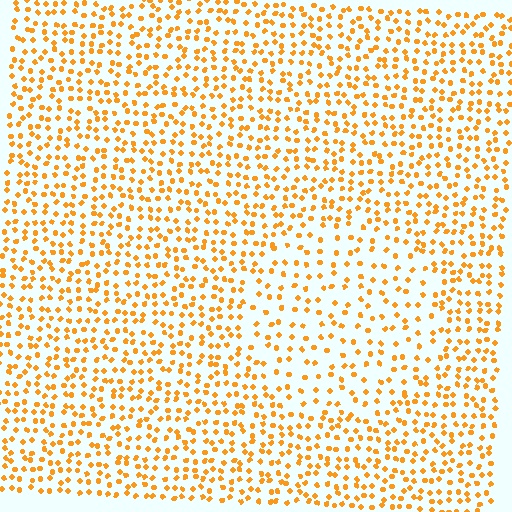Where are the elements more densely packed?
The elements are more densely packed outside the circle boundary.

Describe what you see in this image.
The image contains small orange elements arranged at two different densities. A circle-shaped region is visible where the elements are less densely packed than the surrounding area.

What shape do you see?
I see a circle.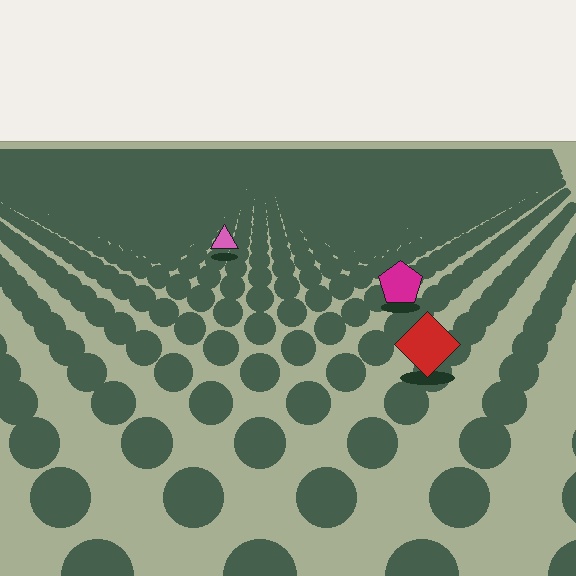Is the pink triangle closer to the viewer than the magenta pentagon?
No. The magenta pentagon is closer — you can tell from the texture gradient: the ground texture is coarser near it.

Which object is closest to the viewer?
The red diamond is closest. The texture marks near it are larger and more spread out.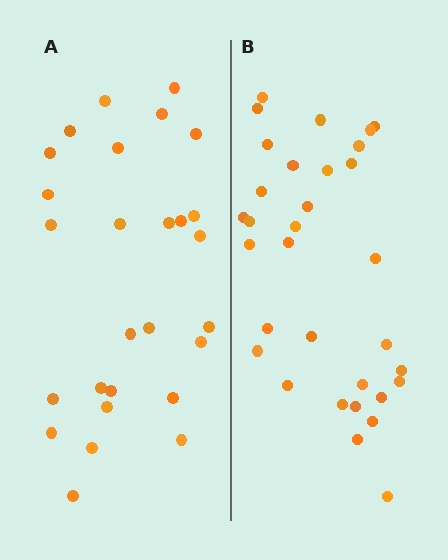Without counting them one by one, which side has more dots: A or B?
Region B (the right region) has more dots.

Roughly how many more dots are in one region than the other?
Region B has about 5 more dots than region A.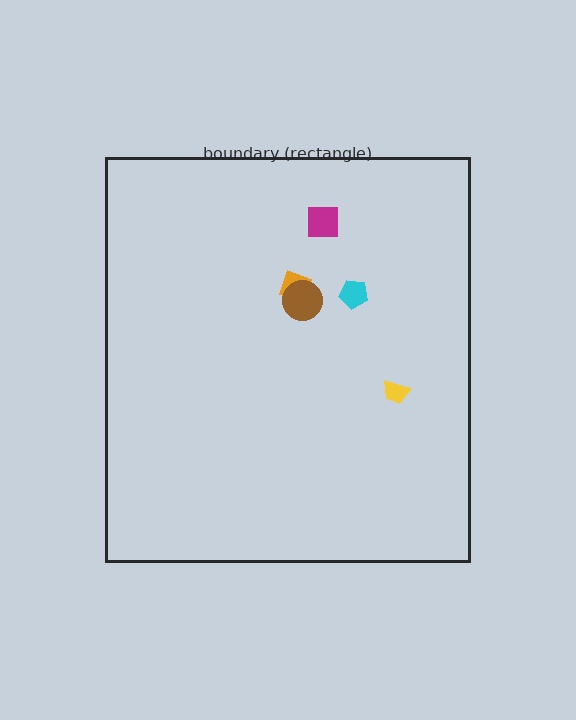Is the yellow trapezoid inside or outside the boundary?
Inside.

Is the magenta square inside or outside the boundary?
Inside.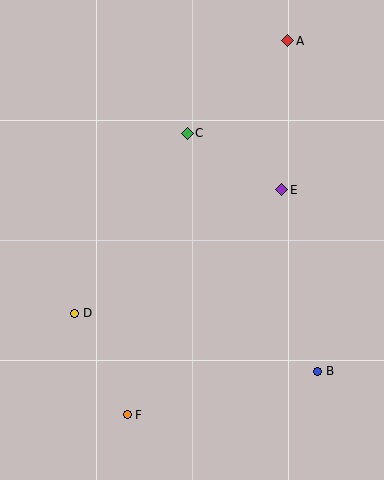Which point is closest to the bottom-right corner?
Point B is closest to the bottom-right corner.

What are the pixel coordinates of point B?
Point B is at (318, 371).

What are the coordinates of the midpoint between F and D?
The midpoint between F and D is at (101, 364).